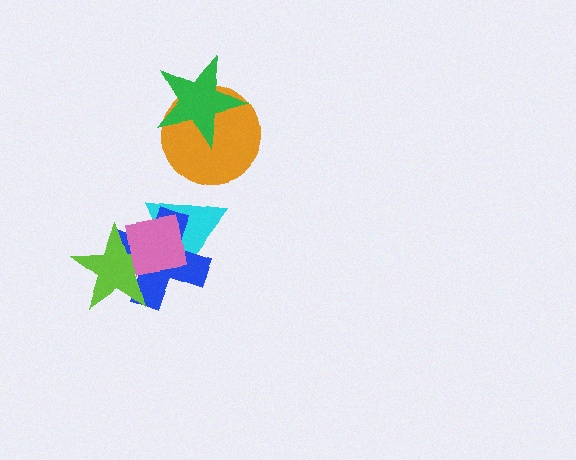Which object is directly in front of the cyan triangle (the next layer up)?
The blue cross is directly in front of the cyan triangle.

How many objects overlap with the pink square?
3 objects overlap with the pink square.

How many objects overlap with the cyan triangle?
3 objects overlap with the cyan triangle.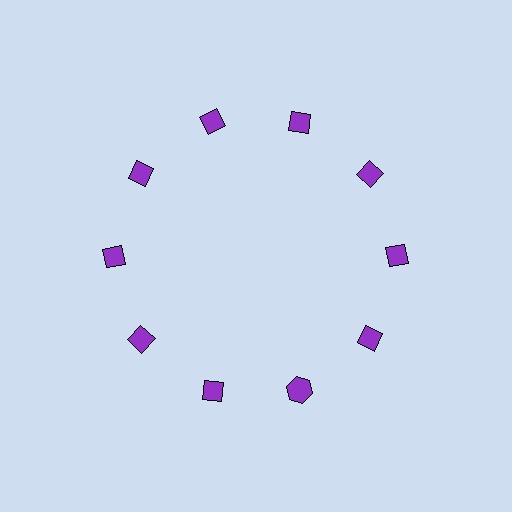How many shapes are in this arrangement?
There are 10 shapes arranged in a ring pattern.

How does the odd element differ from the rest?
It has a different shape: hexagon instead of diamond.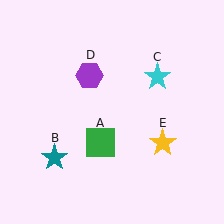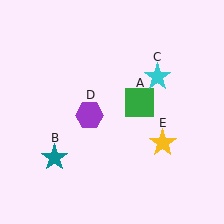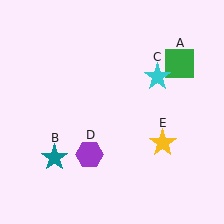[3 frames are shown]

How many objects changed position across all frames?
2 objects changed position: green square (object A), purple hexagon (object D).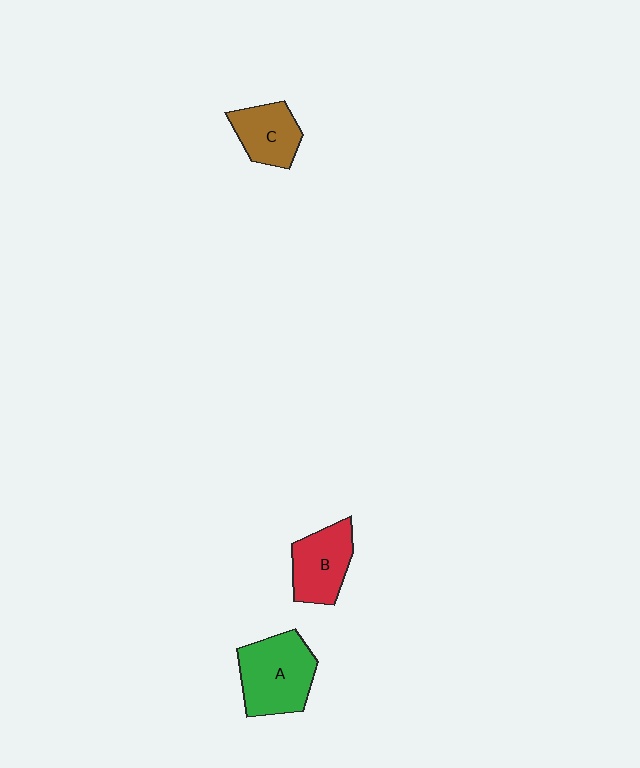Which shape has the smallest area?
Shape C (brown).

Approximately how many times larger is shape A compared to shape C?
Approximately 1.5 times.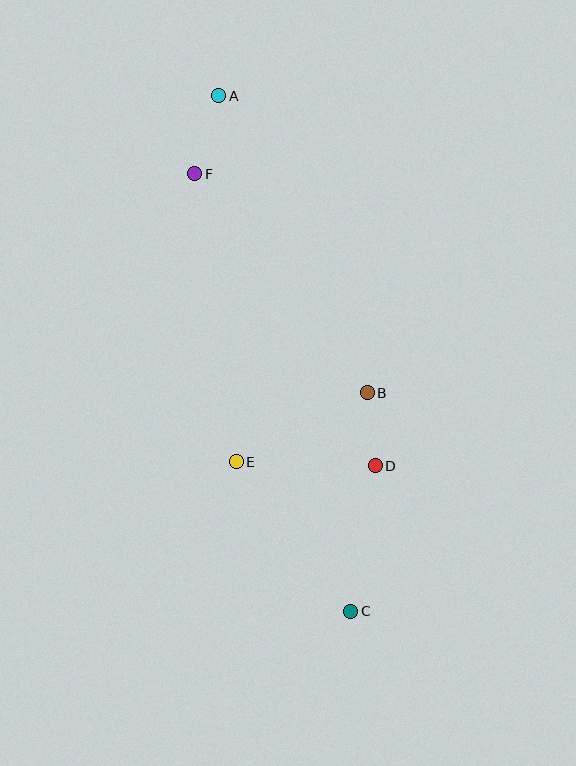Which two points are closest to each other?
Points B and D are closest to each other.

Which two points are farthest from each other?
Points A and C are farthest from each other.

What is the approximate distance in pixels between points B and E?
The distance between B and E is approximately 148 pixels.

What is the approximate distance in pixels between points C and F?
The distance between C and F is approximately 464 pixels.